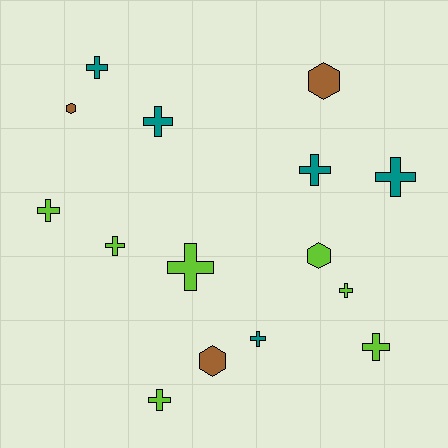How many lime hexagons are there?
There is 1 lime hexagon.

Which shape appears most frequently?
Cross, with 11 objects.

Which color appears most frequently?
Lime, with 7 objects.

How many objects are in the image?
There are 15 objects.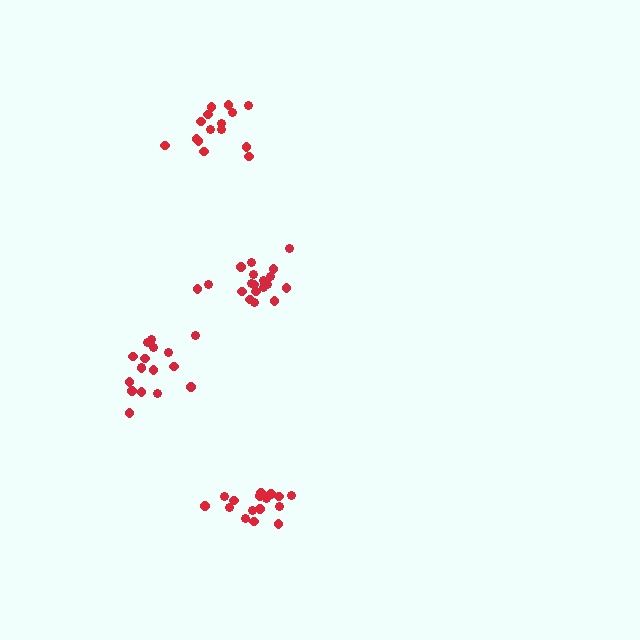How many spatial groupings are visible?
There are 4 spatial groupings.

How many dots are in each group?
Group 1: 17 dots, Group 2: 15 dots, Group 3: 19 dots, Group 4: 16 dots (67 total).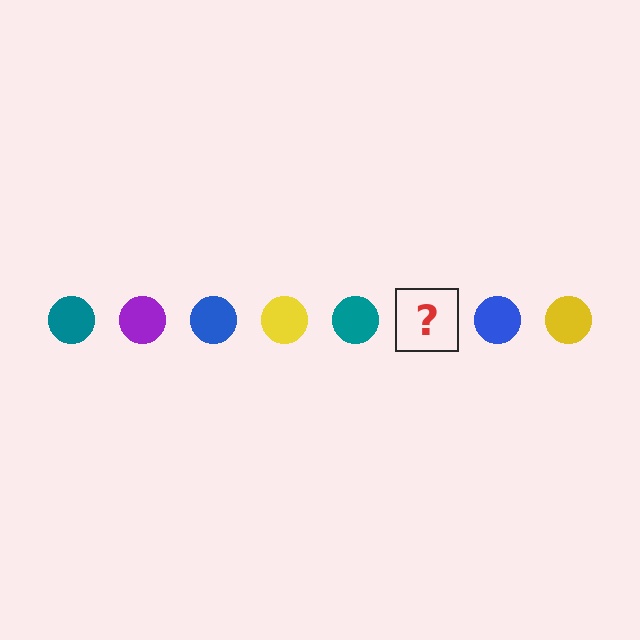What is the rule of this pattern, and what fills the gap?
The rule is that the pattern cycles through teal, purple, blue, yellow circles. The gap should be filled with a purple circle.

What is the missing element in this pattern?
The missing element is a purple circle.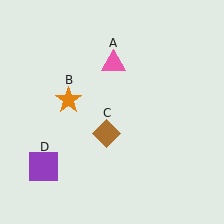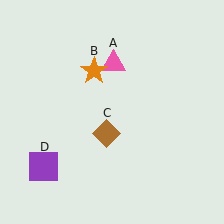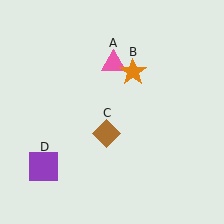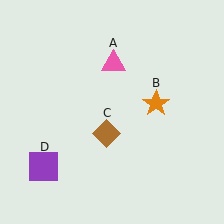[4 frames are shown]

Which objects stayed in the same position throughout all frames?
Pink triangle (object A) and brown diamond (object C) and purple square (object D) remained stationary.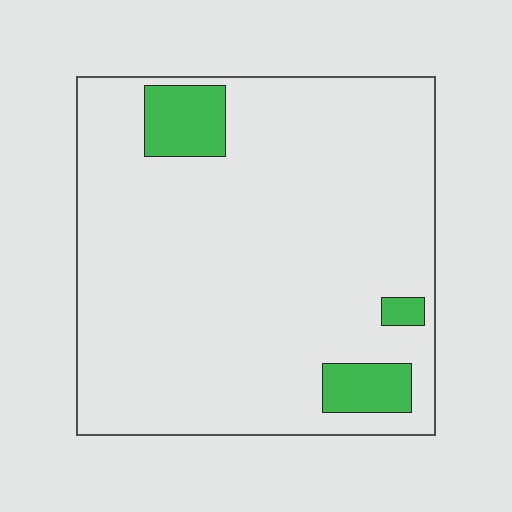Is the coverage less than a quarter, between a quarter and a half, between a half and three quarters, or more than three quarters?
Less than a quarter.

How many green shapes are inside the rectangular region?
3.